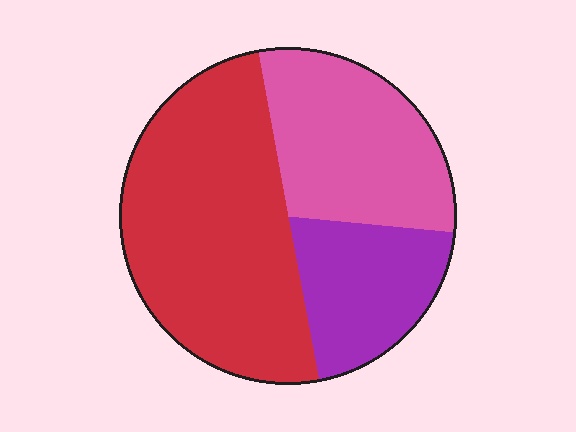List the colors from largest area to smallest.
From largest to smallest: red, pink, purple.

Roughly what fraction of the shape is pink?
Pink covers around 30% of the shape.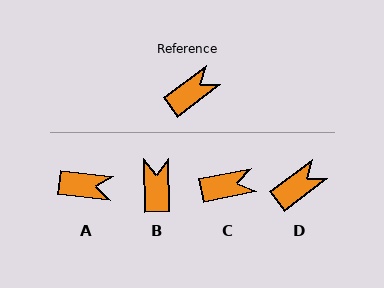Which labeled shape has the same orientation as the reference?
D.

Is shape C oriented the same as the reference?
No, it is off by about 25 degrees.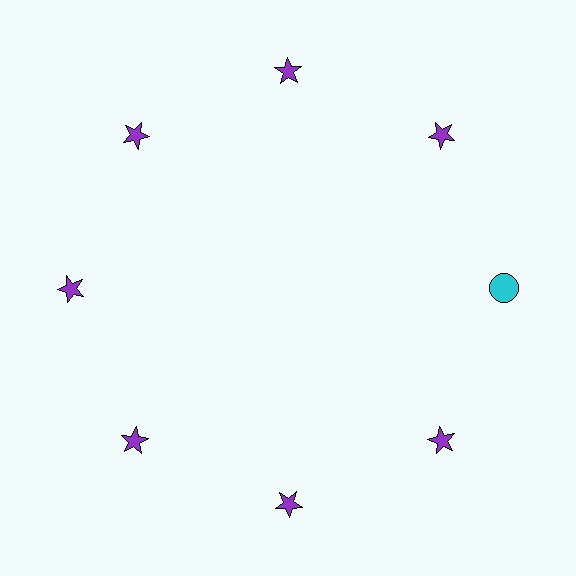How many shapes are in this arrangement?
There are 8 shapes arranged in a ring pattern.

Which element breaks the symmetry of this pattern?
The cyan circle at roughly the 3 o'clock position breaks the symmetry. All other shapes are purple stars.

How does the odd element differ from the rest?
It differs in both color (cyan instead of purple) and shape (circle instead of star).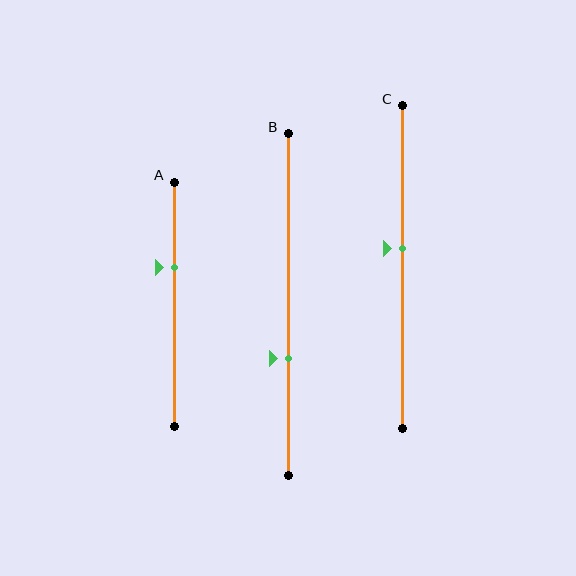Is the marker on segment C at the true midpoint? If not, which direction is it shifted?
No, the marker on segment C is shifted upward by about 6% of the segment length.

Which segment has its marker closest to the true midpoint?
Segment C has its marker closest to the true midpoint.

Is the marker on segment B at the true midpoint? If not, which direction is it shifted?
No, the marker on segment B is shifted downward by about 16% of the segment length.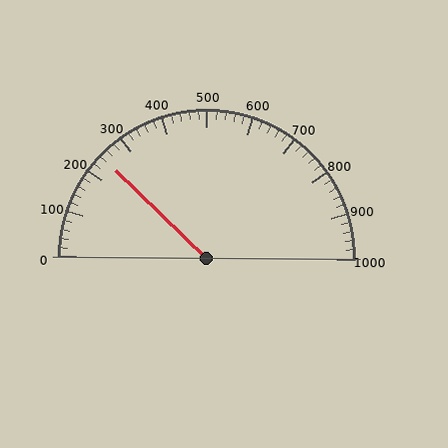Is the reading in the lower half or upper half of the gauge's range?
The reading is in the lower half of the range (0 to 1000).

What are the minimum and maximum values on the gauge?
The gauge ranges from 0 to 1000.